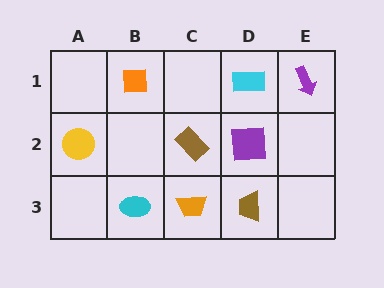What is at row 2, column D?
A purple square.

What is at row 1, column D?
A cyan rectangle.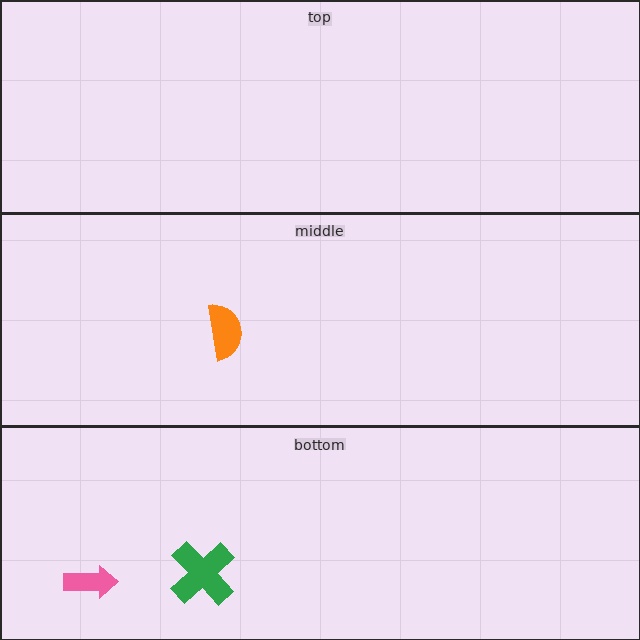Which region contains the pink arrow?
The bottom region.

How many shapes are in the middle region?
1.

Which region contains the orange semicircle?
The middle region.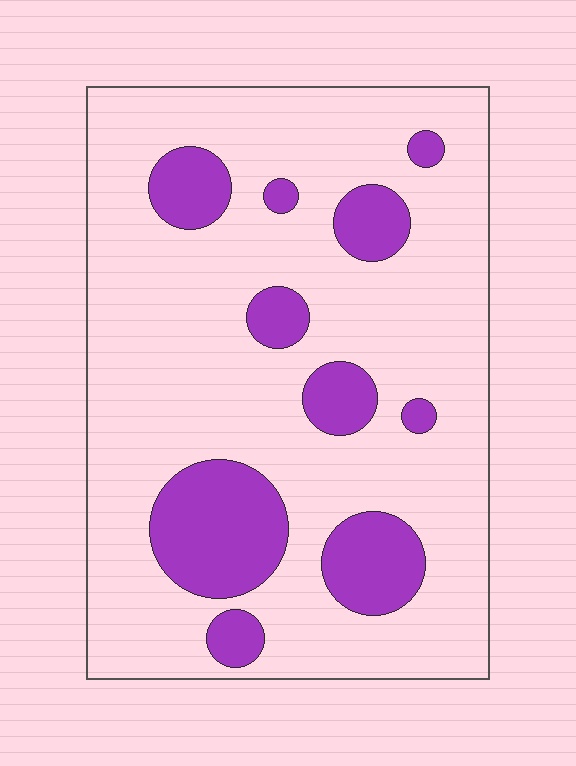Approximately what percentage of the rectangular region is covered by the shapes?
Approximately 20%.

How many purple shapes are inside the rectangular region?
10.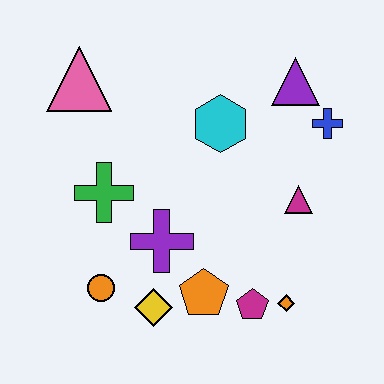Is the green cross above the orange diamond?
Yes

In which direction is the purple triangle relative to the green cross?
The purple triangle is to the right of the green cross.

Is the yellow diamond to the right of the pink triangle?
Yes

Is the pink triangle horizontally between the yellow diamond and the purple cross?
No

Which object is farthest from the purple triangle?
The orange circle is farthest from the purple triangle.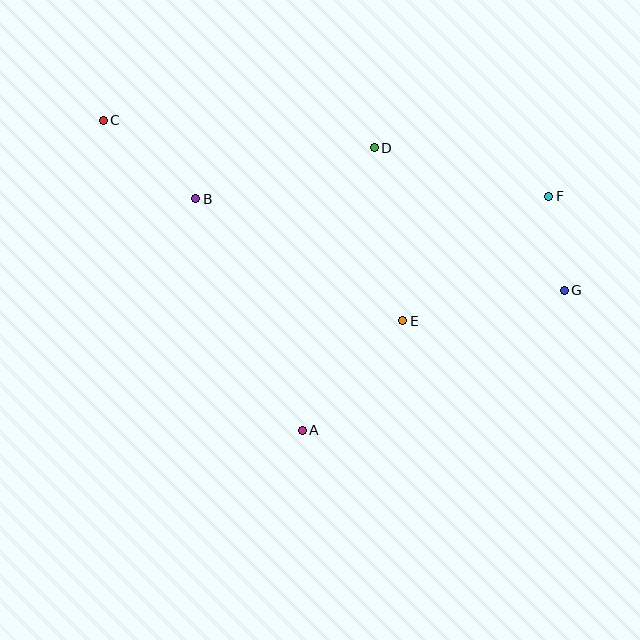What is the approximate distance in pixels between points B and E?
The distance between B and E is approximately 240 pixels.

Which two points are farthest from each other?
Points C and G are farthest from each other.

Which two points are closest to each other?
Points F and G are closest to each other.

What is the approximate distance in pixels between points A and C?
The distance between A and C is approximately 368 pixels.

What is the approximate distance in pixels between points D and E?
The distance between D and E is approximately 175 pixels.